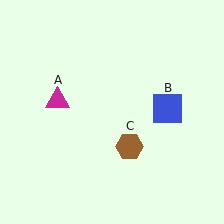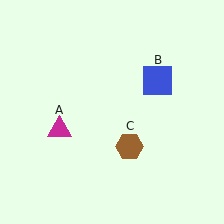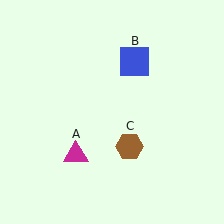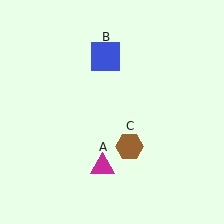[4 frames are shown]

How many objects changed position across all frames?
2 objects changed position: magenta triangle (object A), blue square (object B).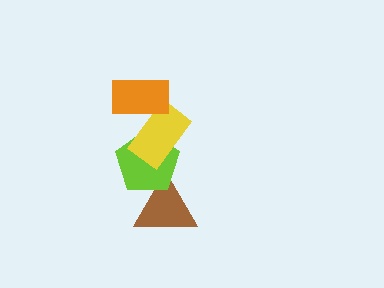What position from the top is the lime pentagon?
The lime pentagon is 3rd from the top.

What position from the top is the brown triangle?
The brown triangle is 4th from the top.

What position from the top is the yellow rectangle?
The yellow rectangle is 2nd from the top.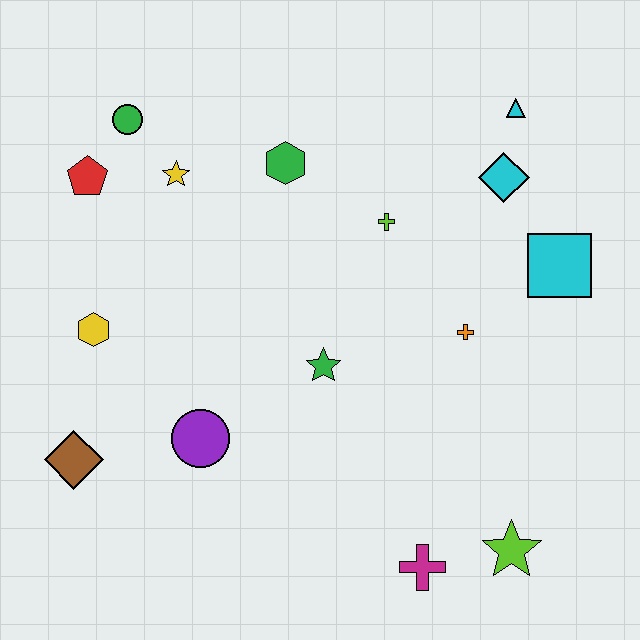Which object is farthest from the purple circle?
The cyan triangle is farthest from the purple circle.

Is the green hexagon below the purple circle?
No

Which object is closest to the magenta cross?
The lime star is closest to the magenta cross.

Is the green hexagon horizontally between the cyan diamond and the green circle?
Yes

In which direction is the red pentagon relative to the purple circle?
The red pentagon is above the purple circle.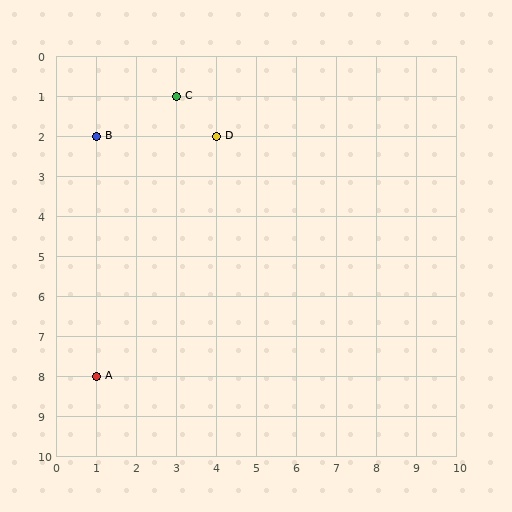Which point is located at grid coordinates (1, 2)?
Point B is at (1, 2).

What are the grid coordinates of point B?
Point B is at grid coordinates (1, 2).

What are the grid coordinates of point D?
Point D is at grid coordinates (4, 2).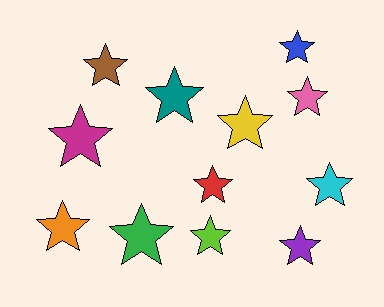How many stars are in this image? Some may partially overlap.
There are 12 stars.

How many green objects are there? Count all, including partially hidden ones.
There is 1 green object.